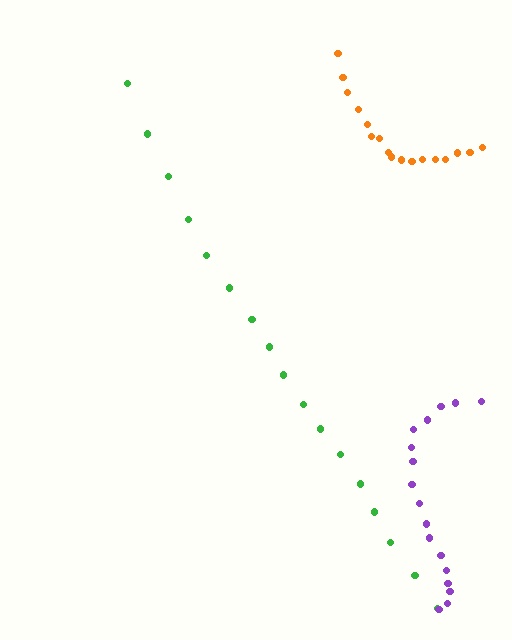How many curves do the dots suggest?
There are 3 distinct paths.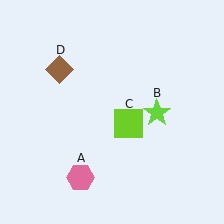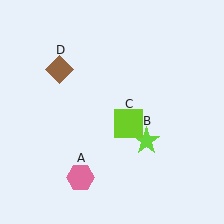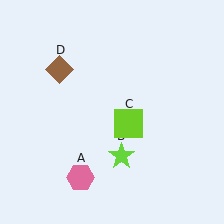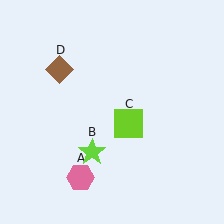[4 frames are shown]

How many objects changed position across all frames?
1 object changed position: lime star (object B).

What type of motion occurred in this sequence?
The lime star (object B) rotated clockwise around the center of the scene.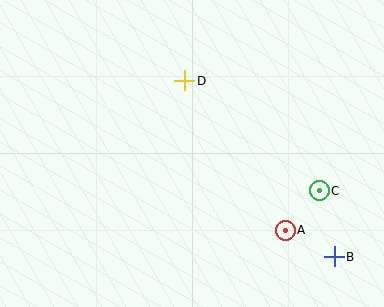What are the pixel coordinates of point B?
Point B is at (334, 257).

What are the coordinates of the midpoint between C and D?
The midpoint between C and D is at (252, 136).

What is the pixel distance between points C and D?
The distance between C and D is 173 pixels.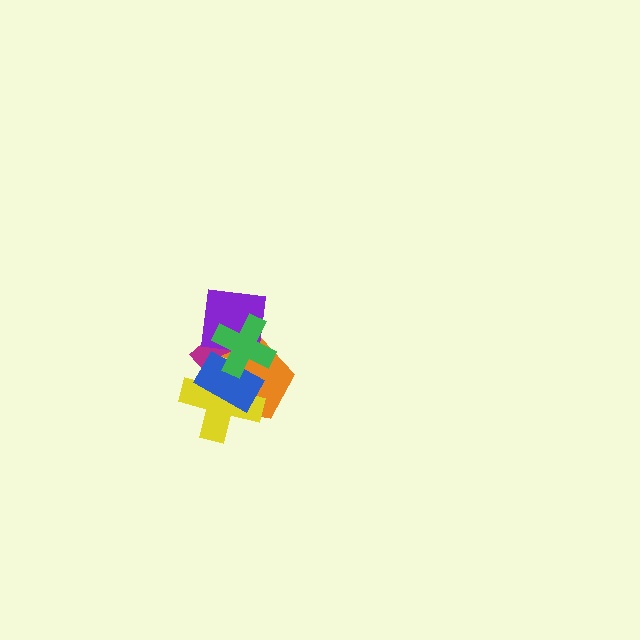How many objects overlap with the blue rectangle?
5 objects overlap with the blue rectangle.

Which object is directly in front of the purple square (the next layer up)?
The blue rectangle is directly in front of the purple square.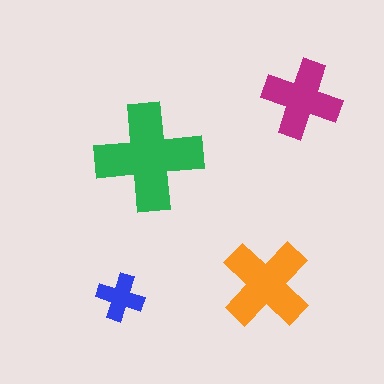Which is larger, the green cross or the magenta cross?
The green one.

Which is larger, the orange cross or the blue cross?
The orange one.